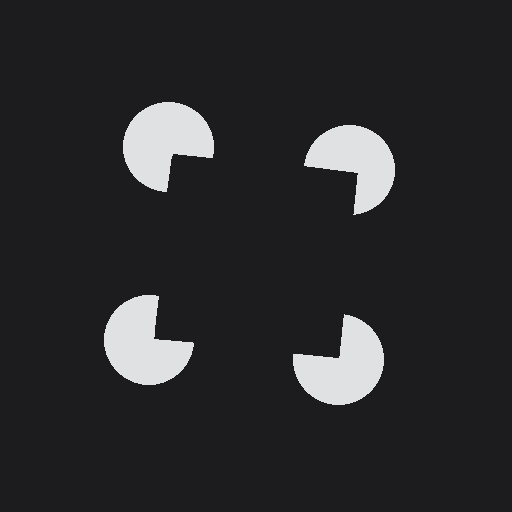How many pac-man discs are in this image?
There are 4 — one at each vertex of the illusory square.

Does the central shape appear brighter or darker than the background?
It typically appears slightly darker than the background, even though no actual brightness change is drawn.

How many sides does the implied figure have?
4 sides.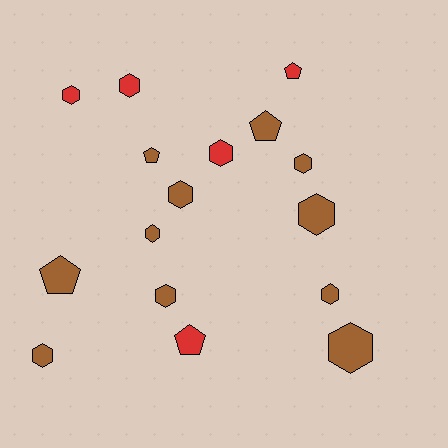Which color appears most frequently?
Brown, with 11 objects.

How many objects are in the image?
There are 16 objects.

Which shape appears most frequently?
Hexagon, with 11 objects.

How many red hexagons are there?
There are 3 red hexagons.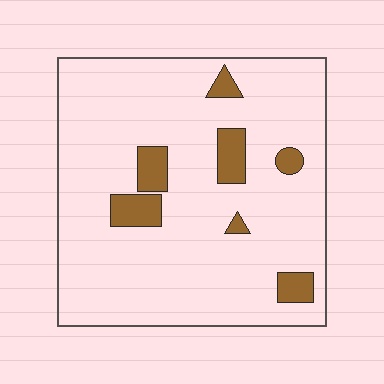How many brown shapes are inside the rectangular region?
7.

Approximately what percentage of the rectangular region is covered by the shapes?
Approximately 10%.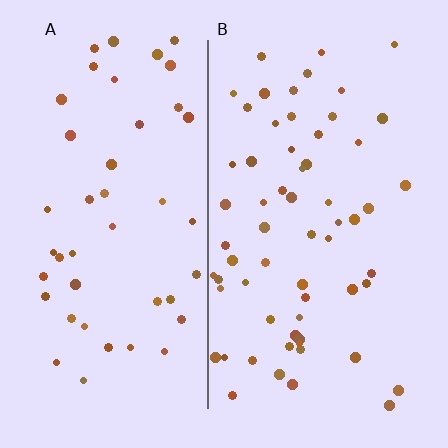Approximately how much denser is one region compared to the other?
Approximately 1.4× — region B over region A.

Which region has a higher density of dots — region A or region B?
B (the right).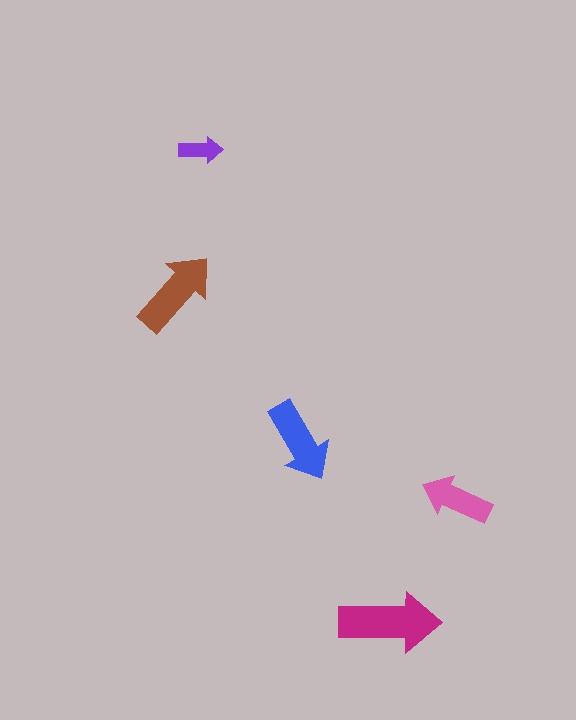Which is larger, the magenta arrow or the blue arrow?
The magenta one.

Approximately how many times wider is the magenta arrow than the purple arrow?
About 2.5 times wider.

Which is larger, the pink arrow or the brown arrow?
The brown one.